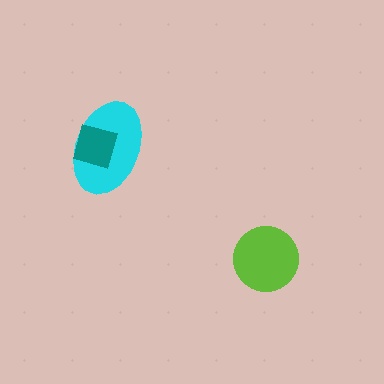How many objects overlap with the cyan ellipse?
1 object overlaps with the cyan ellipse.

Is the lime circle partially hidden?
No, no other shape covers it.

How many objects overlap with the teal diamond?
1 object overlaps with the teal diamond.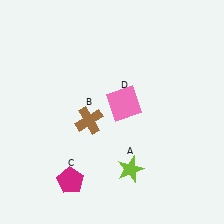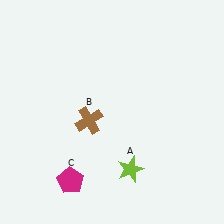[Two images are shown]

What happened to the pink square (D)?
The pink square (D) was removed in Image 2. It was in the top-right area of Image 1.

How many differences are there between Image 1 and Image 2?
There is 1 difference between the two images.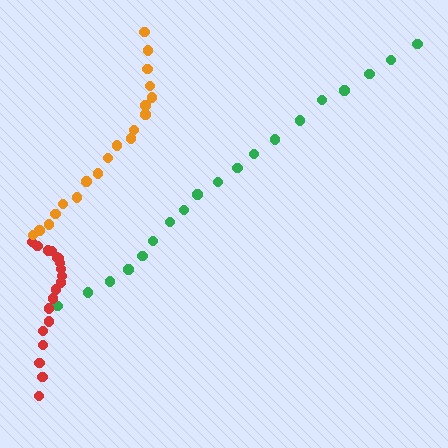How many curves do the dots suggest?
There are 3 distinct paths.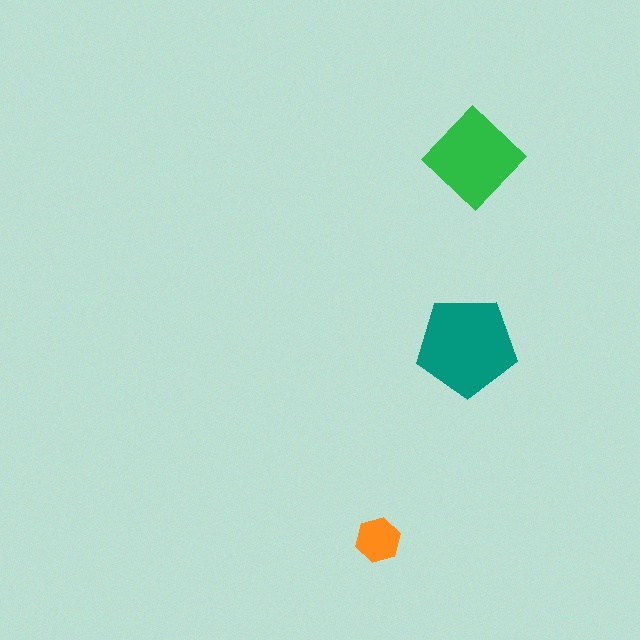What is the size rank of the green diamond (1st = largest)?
2nd.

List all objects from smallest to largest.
The orange hexagon, the green diamond, the teal pentagon.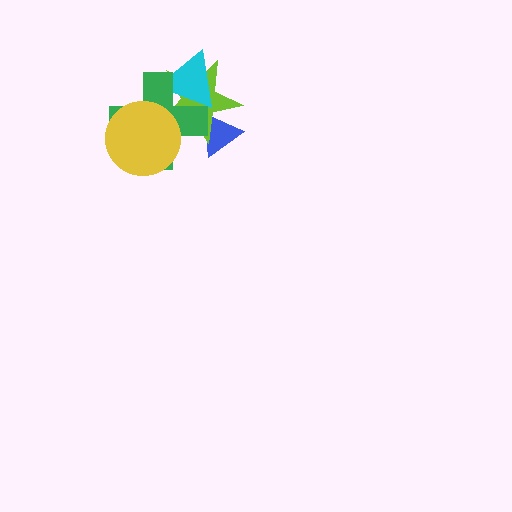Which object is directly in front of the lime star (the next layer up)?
The cyan triangle is directly in front of the lime star.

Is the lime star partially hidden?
Yes, it is partially covered by another shape.